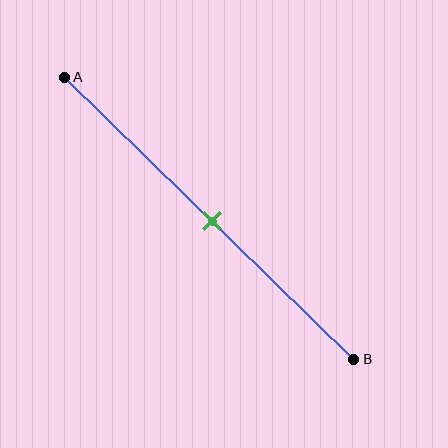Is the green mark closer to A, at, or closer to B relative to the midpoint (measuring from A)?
The green mark is approximately at the midpoint of segment AB.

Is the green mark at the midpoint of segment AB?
Yes, the mark is approximately at the midpoint.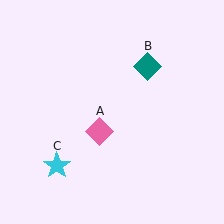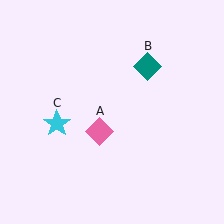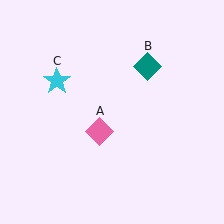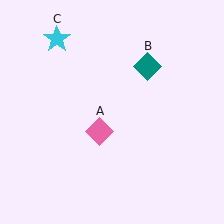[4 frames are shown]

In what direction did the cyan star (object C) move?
The cyan star (object C) moved up.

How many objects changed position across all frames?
1 object changed position: cyan star (object C).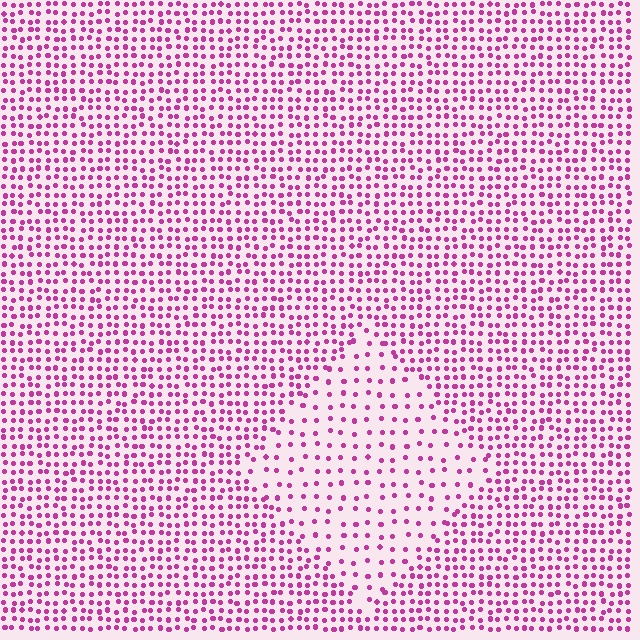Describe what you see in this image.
The image contains small magenta elements arranged at two different densities. A diamond-shaped region is visible where the elements are less densely packed than the surrounding area.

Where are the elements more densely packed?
The elements are more densely packed outside the diamond boundary.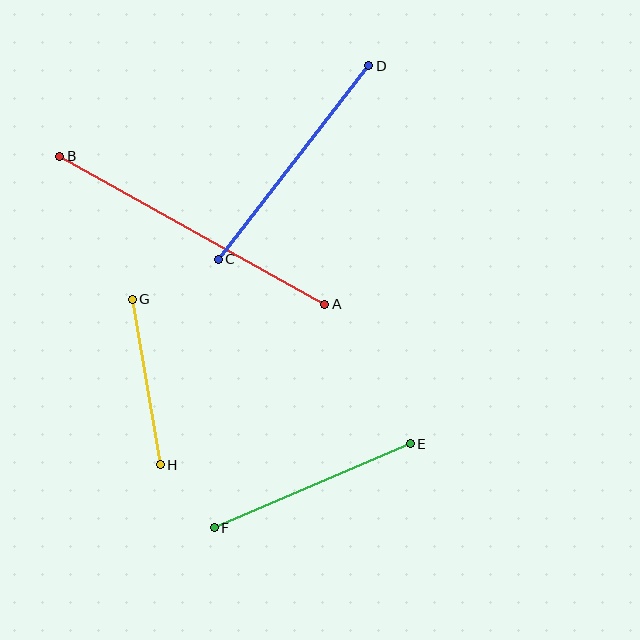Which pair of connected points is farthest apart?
Points A and B are farthest apart.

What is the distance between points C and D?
The distance is approximately 245 pixels.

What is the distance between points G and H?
The distance is approximately 168 pixels.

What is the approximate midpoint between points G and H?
The midpoint is at approximately (146, 382) pixels.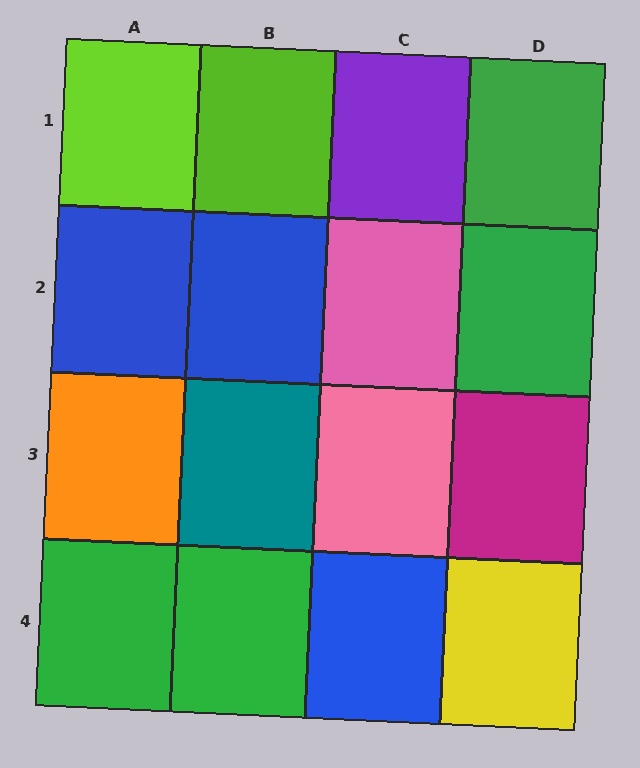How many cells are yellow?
1 cell is yellow.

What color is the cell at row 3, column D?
Magenta.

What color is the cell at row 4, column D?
Yellow.